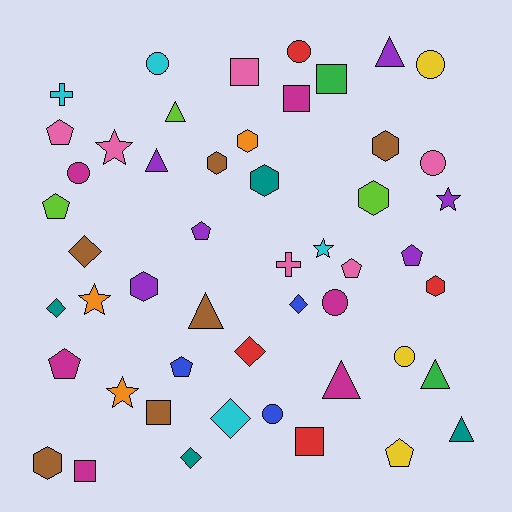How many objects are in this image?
There are 50 objects.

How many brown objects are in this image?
There are 6 brown objects.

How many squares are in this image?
There are 6 squares.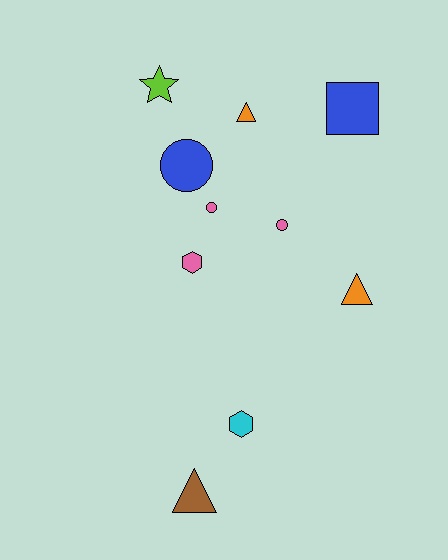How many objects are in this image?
There are 10 objects.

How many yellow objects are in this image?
There are no yellow objects.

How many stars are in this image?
There is 1 star.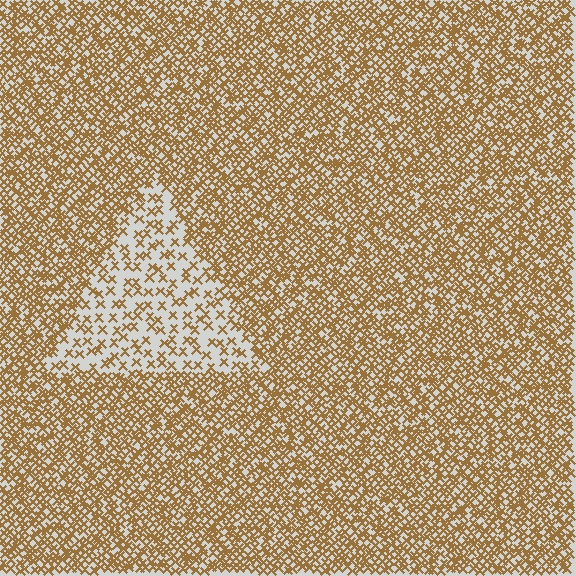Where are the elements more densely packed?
The elements are more densely packed outside the triangle boundary.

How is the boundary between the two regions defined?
The boundary is defined by a change in element density (approximately 2.6x ratio). All elements are the same color, size, and shape.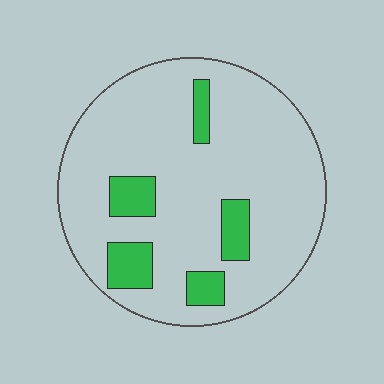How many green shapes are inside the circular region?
5.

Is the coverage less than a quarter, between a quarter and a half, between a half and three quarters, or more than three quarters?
Less than a quarter.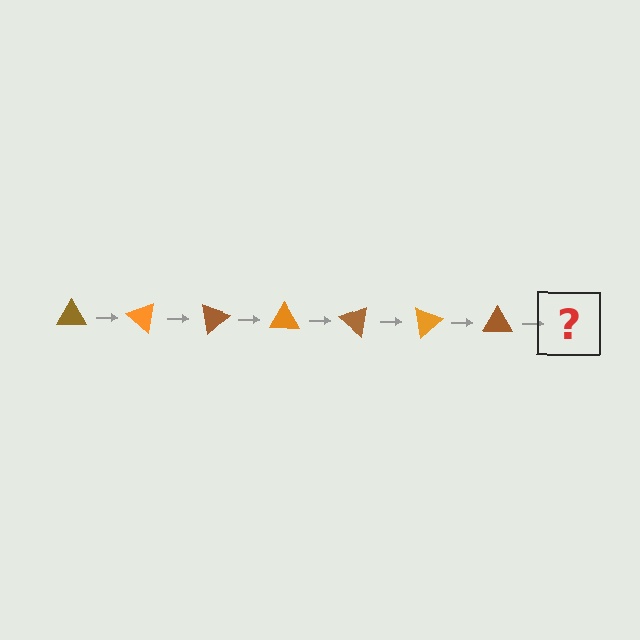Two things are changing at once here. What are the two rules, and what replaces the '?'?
The two rules are that it rotates 40 degrees each step and the color cycles through brown and orange. The '?' should be an orange triangle, rotated 280 degrees from the start.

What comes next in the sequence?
The next element should be an orange triangle, rotated 280 degrees from the start.